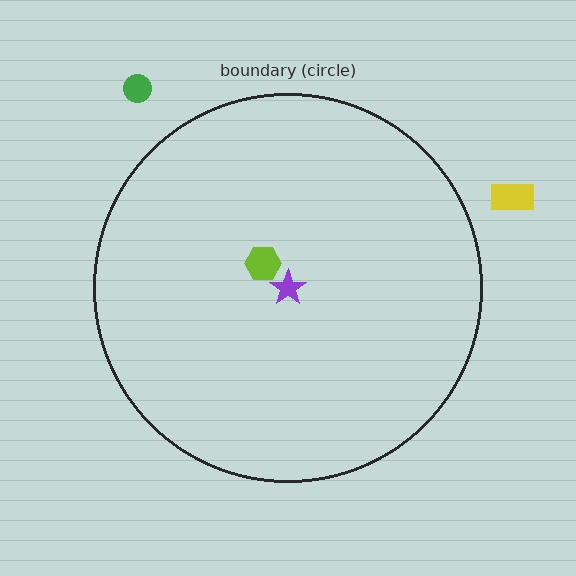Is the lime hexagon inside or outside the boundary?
Inside.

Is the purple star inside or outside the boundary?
Inside.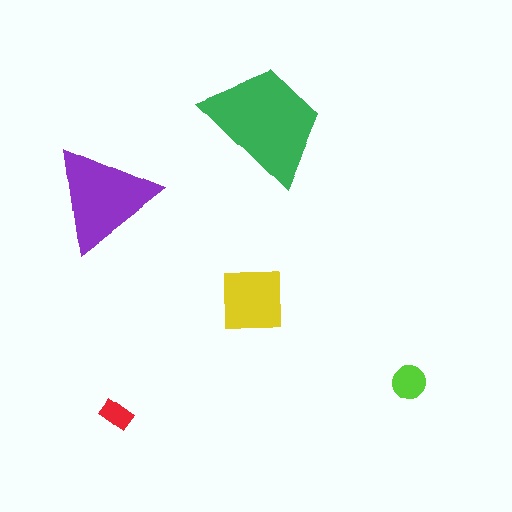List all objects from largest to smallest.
The green trapezoid, the purple triangle, the yellow square, the lime circle, the red rectangle.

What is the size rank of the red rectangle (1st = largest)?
5th.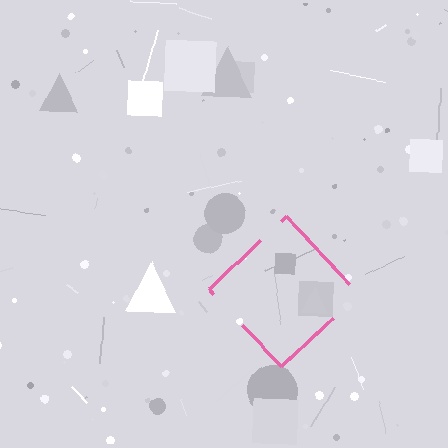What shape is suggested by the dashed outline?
The dashed outline suggests a diamond.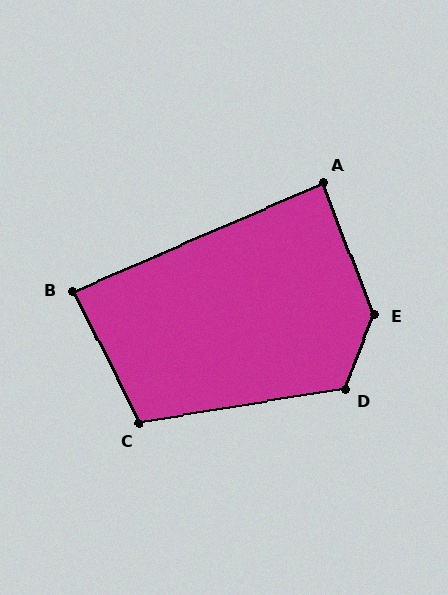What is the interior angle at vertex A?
Approximately 88 degrees (approximately right).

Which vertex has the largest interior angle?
E, at approximately 137 degrees.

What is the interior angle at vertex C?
Approximately 107 degrees (obtuse).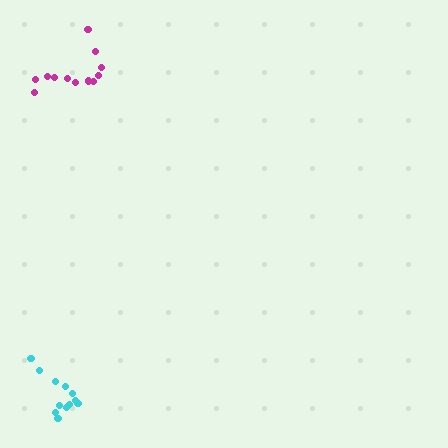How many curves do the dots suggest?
There are 2 distinct paths.